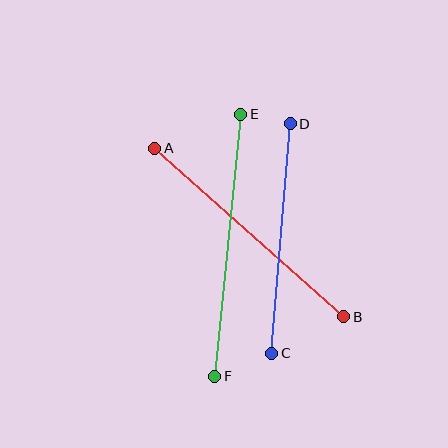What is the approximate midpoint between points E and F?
The midpoint is at approximately (228, 245) pixels.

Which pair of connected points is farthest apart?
Points E and F are farthest apart.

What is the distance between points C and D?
The distance is approximately 230 pixels.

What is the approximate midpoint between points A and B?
The midpoint is at approximately (249, 233) pixels.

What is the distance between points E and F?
The distance is approximately 263 pixels.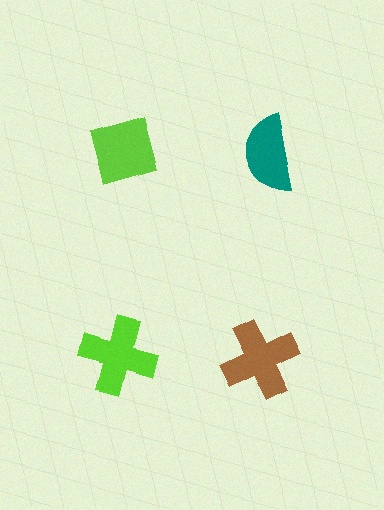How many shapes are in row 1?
2 shapes.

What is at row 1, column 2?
A teal semicircle.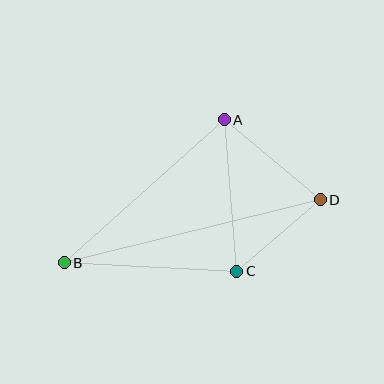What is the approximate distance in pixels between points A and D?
The distance between A and D is approximately 125 pixels.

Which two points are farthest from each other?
Points B and D are farthest from each other.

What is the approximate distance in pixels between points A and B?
The distance between A and B is approximately 215 pixels.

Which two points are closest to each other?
Points C and D are closest to each other.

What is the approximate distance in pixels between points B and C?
The distance between B and C is approximately 173 pixels.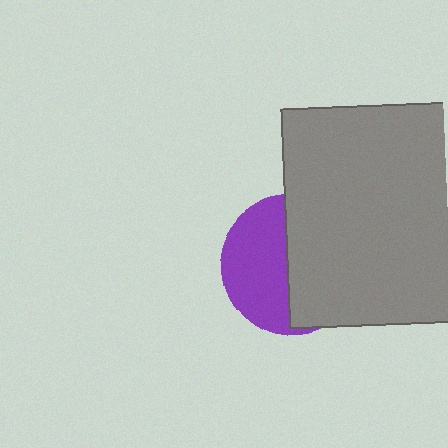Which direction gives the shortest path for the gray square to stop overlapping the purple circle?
Moving right gives the shortest separation.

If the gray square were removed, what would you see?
You would see the complete purple circle.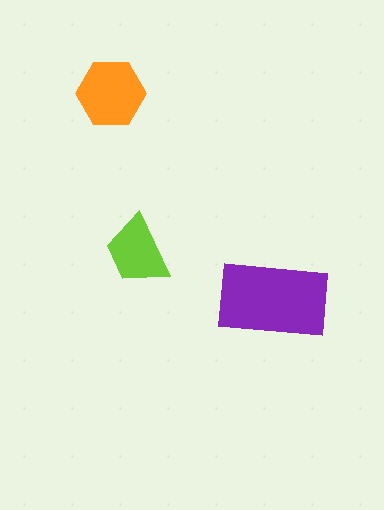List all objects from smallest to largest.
The lime trapezoid, the orange hexagon, the purple rectangle.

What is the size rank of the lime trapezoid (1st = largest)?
3rd.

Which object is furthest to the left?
The orange hexagon is leftmost.